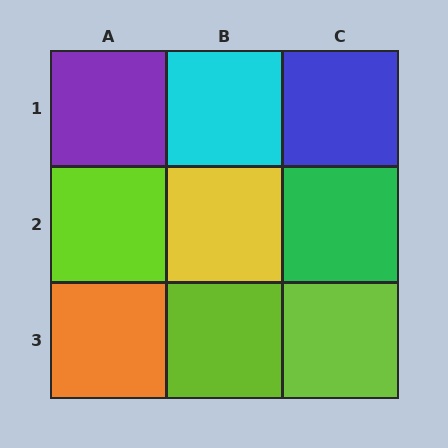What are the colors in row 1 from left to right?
Purple, cyan, blue.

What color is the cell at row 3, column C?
Lime.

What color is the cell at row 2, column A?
Lime.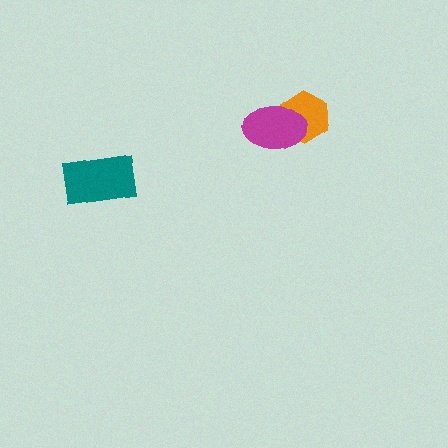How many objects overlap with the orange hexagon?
1 object overlaps with the orange hexagon.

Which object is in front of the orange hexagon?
The magenta ellipse is in front of the orange hexagon.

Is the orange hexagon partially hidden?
Yes, it is partially covered by another shape.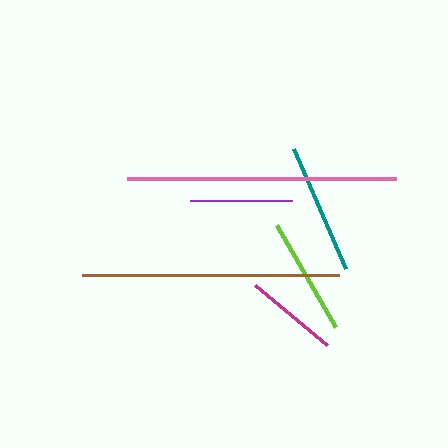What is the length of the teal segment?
The teal segment is approximately 131 pixels long.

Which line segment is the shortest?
The magenta line is the shortest at approximately 94 pixels.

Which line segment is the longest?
The pink line is the longest at approximately 269 pixels.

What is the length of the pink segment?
The pink segment is approximately 269 pixels long.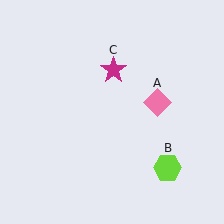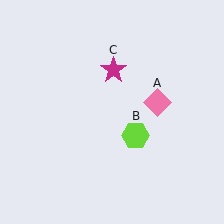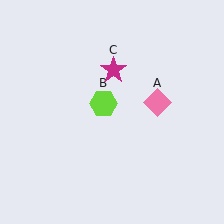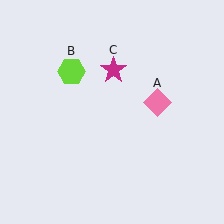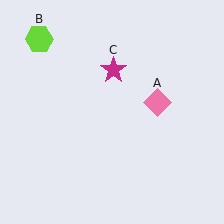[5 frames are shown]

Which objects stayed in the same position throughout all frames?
Pink diamond (object A) and magenta star (object C) remained stationary.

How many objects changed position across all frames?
1 object changed position: lime hexagon (object B).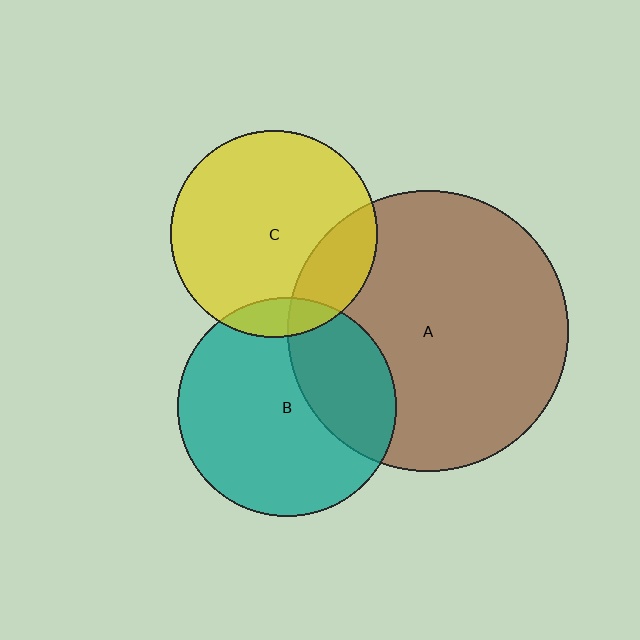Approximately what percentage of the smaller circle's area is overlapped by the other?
Approximately 10%.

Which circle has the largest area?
Circle A (brown).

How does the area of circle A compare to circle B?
Approximately 1.6 times.